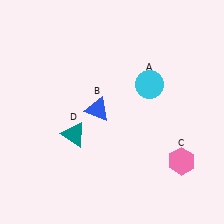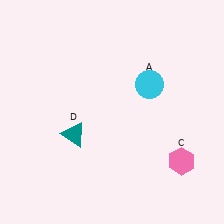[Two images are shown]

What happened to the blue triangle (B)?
The blue triangle (B) was removed in Image 2. It was in the top-left area of Image 1.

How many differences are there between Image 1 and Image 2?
There is 1 difference between the two images.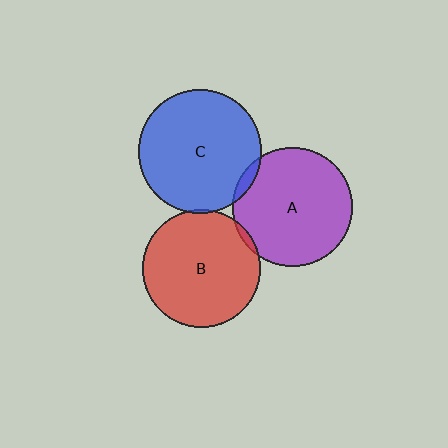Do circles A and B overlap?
Yes.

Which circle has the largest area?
Circle C (blue).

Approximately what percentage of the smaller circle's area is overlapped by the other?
Approximately 5%.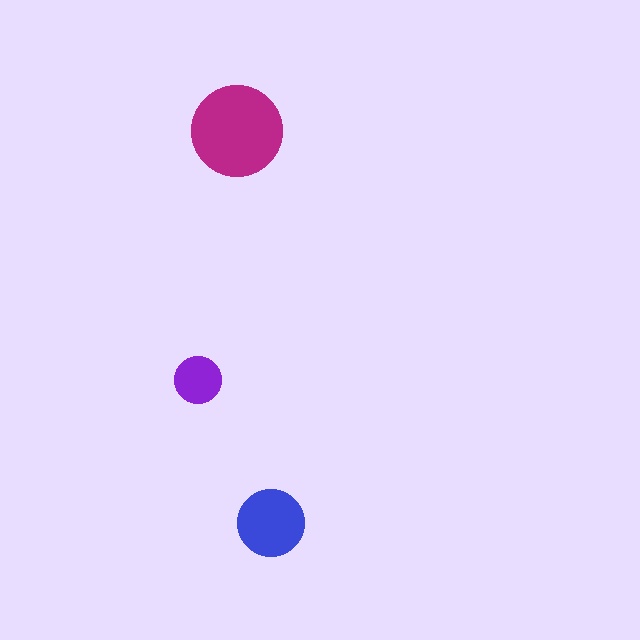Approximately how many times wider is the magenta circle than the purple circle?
About 2 times wider.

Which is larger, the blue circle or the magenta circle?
The magenta one.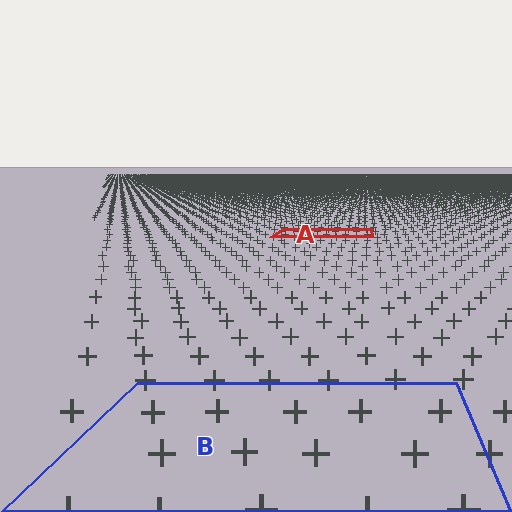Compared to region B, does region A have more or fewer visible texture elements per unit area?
Region A has more texture elements per unit area — they are packed more densely because it is farther away.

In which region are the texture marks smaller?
The texture marks are smaller in region A, because it is farther away.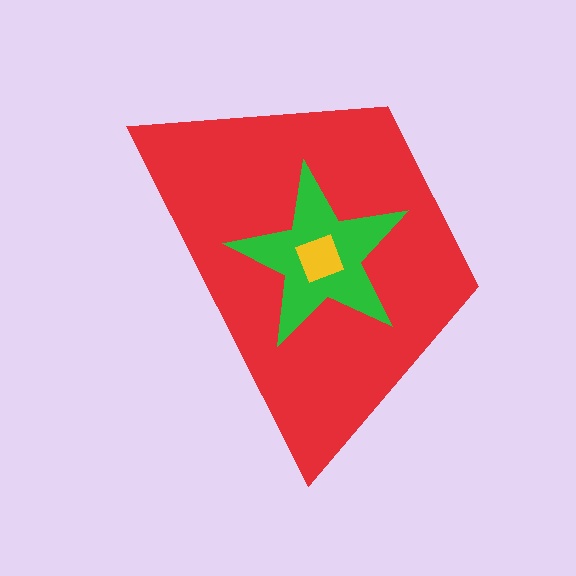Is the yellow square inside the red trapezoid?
Yes.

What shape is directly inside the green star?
The yellow square.